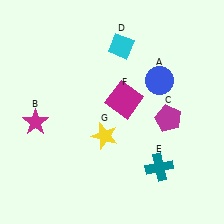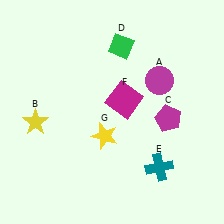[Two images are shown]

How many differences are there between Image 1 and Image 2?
There are 3 differences between the two images.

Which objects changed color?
A changed from blue to magenta. B changed from magenta to yellow. D changed from cyan to green.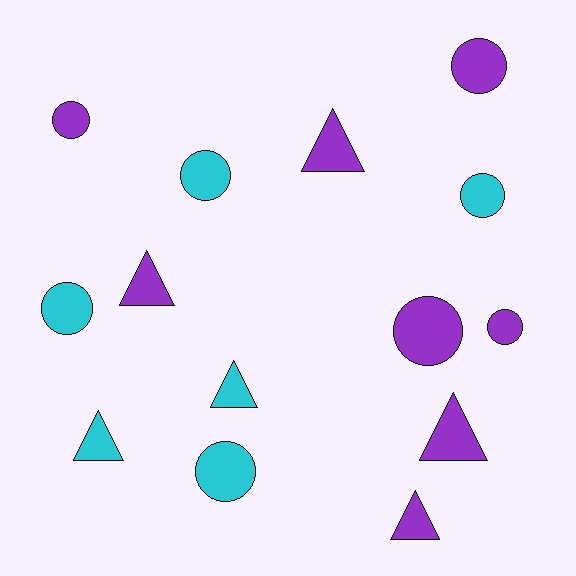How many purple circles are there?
There are 4 purple circles.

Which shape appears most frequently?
Circle, with 8 objects.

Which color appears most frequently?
Purple, with 8 objects.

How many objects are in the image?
There are 14 objects.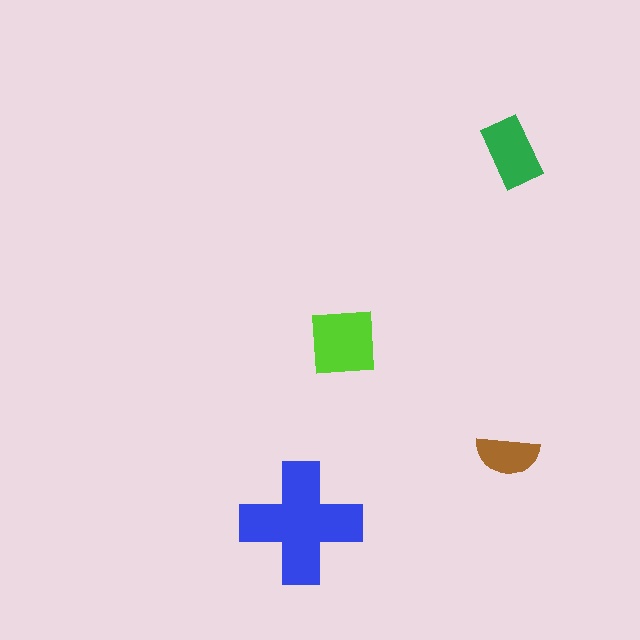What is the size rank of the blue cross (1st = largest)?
1st.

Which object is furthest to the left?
The blue cross is leftmost.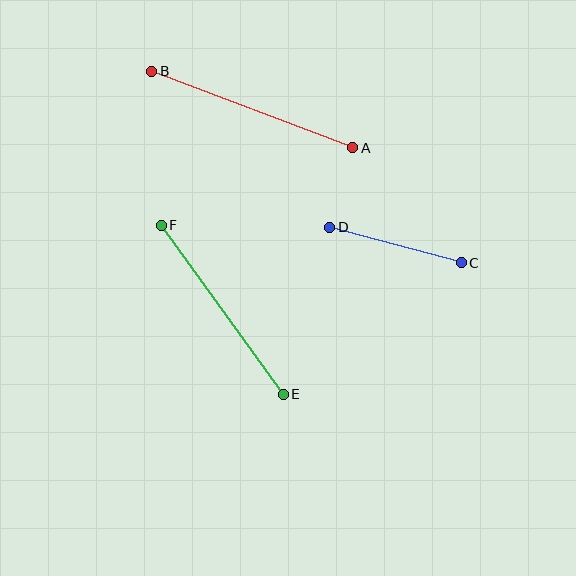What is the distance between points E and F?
The distance is approximately 208 pixels.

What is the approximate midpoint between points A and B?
The midpoint is at approximately (252, 110) pixels.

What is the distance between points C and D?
The distance is approximately 136 pixels.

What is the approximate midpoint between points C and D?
The midpoint is at approximately (396, 245) pixels.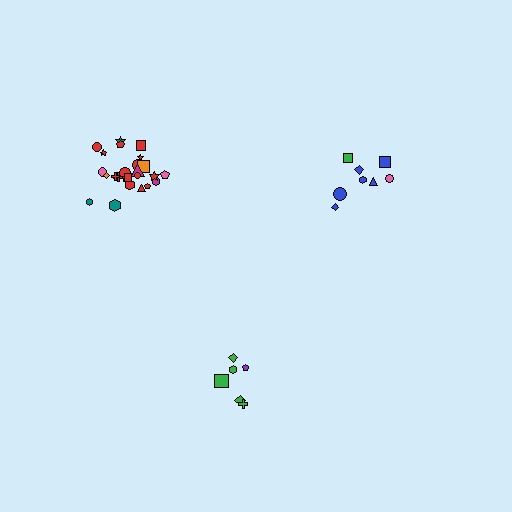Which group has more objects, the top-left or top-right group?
The top-left group.